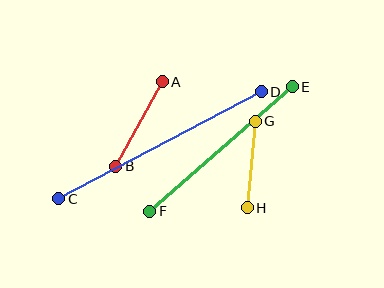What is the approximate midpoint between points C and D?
The midpoint is at approximately (160, 145) pixels.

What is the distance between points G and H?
The distance is approximately 86 pixels.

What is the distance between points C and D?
The distance is approximately 229 pixels.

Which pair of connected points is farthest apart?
Points C and D are farthest apart.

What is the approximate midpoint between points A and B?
The midpoint is at approximately (139, 124) pixels.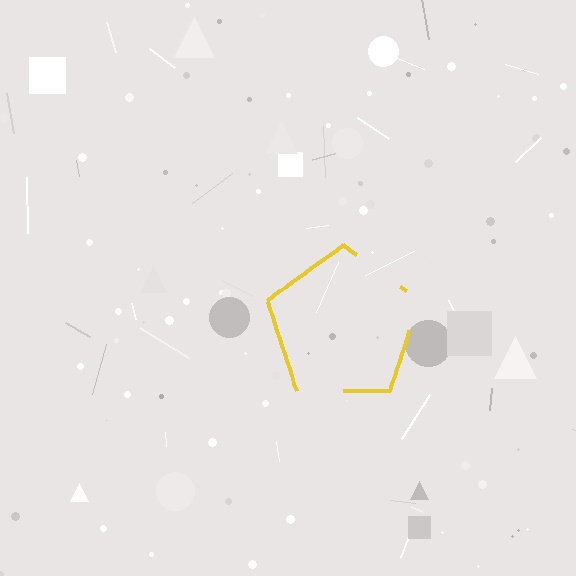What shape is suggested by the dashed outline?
The dashed outline suggests a pentagon.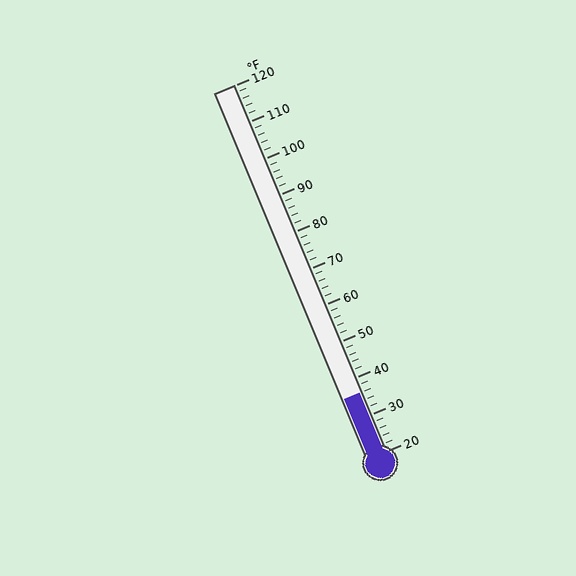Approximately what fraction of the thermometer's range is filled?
The thermometer is filled to approximately 15% of its range.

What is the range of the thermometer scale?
The thermometer scale ranges from 20°F to 120°F.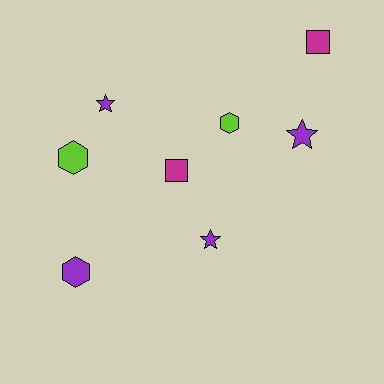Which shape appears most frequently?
Hexagon, with 3 objects.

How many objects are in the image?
There are 8 objects.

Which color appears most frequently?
Purple, with 4 objects.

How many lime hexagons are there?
There are 2 lime hexagons.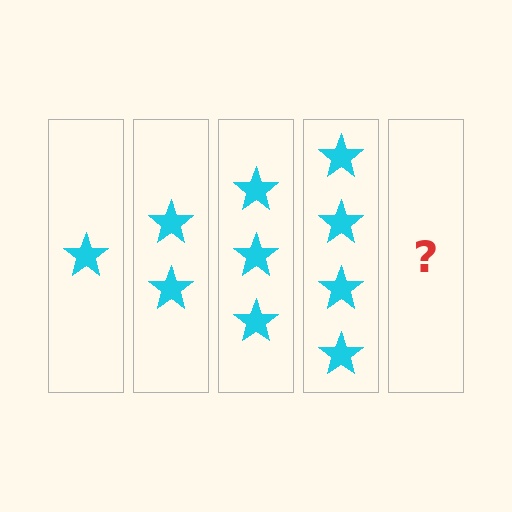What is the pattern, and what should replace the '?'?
The pattern is that each step adds one more star. The '?' should be 5 stars.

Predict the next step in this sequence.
The next step is 5 stars.